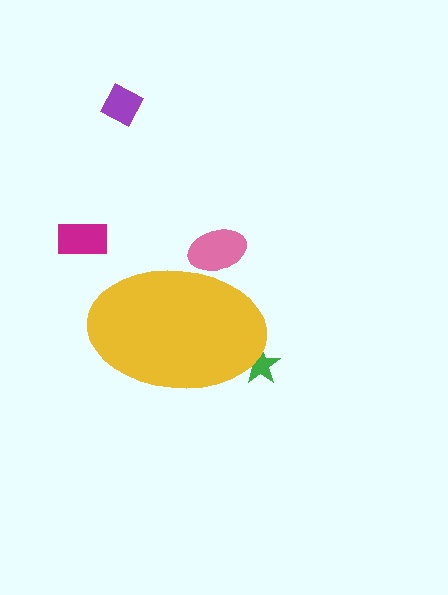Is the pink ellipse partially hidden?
Yes, the pink ellipse is partially hidden behind the yellow ellipse.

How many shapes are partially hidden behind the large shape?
2 shapes are partially hidden.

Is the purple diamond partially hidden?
No, the purple diamond is fully visible.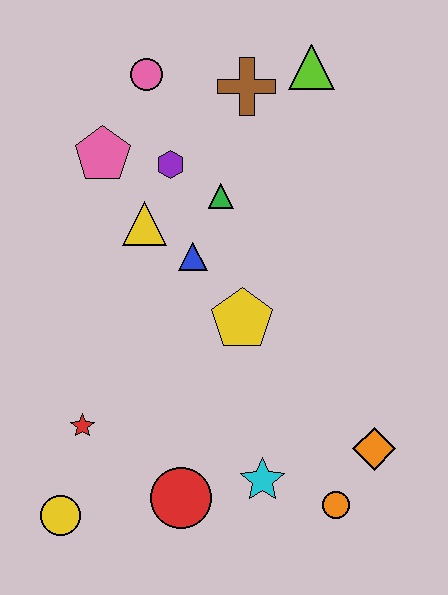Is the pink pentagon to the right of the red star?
Yes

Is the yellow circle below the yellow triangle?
Yes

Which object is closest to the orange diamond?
The orange circle is closest to the orange diamond.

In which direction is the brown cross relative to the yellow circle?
The brown cross is above the yellow circle.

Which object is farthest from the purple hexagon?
The orange circle is farthest from the purple hexagon.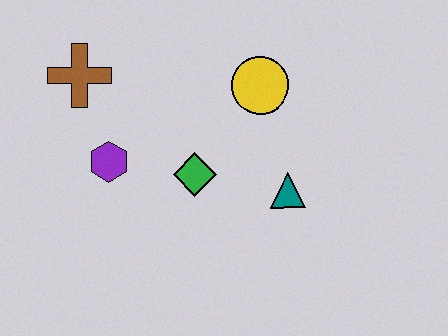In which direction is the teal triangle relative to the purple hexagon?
The teal triangle is to the right of the purple hexagon.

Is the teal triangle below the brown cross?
Yes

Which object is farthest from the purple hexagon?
The teal triangle is farthest from the purple hexagon.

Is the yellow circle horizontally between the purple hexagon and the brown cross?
No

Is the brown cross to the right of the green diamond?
No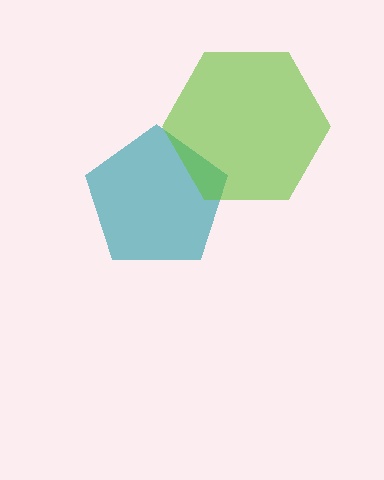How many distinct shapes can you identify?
There are 2 distinct shapes: a teal pentagon, a lime hexagon.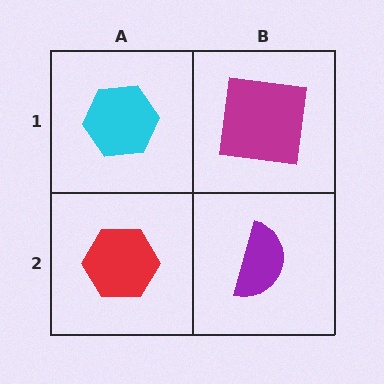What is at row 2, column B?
A purple semicircle.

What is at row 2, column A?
A red hexagon.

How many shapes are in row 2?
2 shapes.